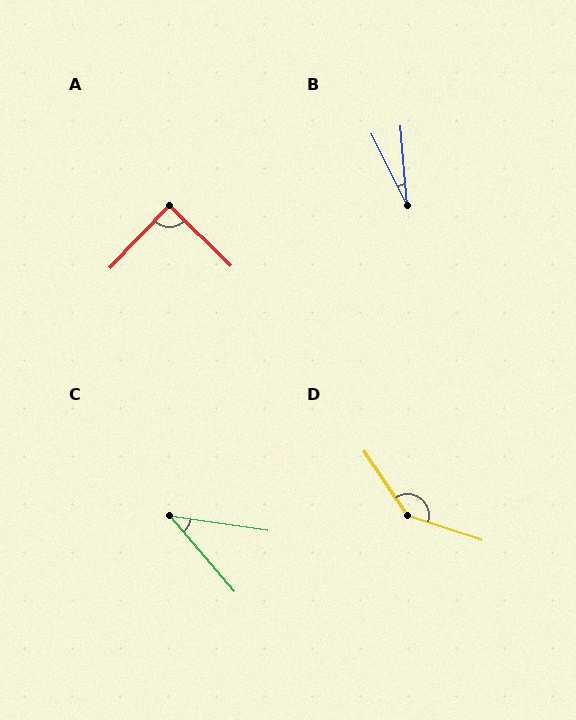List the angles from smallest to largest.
B (22°), C (42°), A (89°), D (142°).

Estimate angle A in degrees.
Approximately 89 degrees.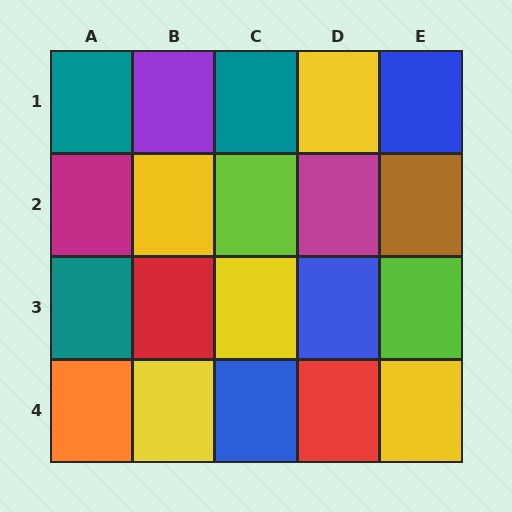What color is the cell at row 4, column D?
Red.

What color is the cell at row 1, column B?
Purple.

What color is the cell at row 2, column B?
Yellow.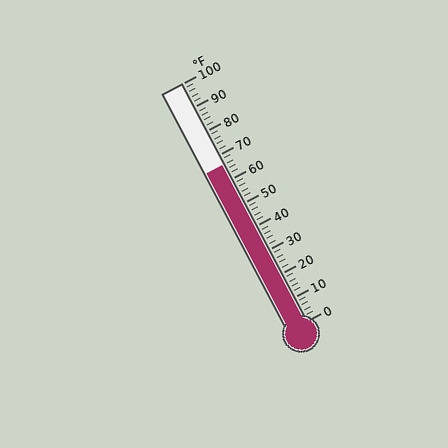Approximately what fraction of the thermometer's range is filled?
The thermometer is filled to approximately 65% of its range.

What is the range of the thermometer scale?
The thermometer scale ranges from 0°F to 100°F.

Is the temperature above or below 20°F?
The temperature is above 20°F.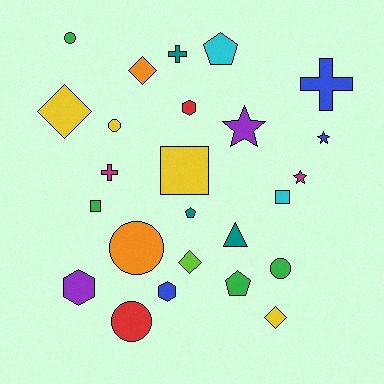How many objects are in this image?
There are 25 objects.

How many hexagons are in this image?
There are 3 hexagons.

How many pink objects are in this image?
There are no pink objects.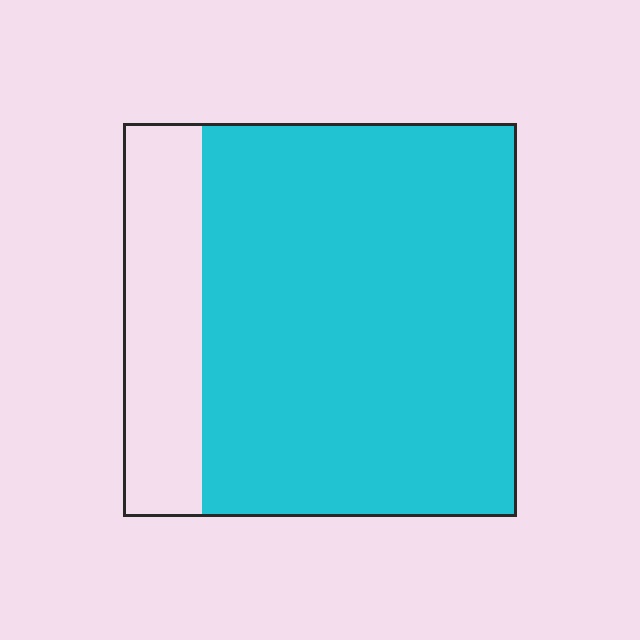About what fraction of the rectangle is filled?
About four fifths (4/5).